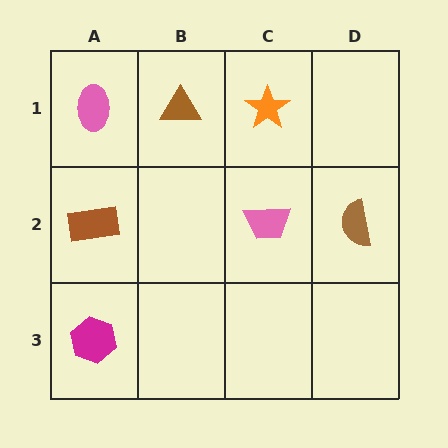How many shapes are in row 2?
3 shapes.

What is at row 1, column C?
An orange star.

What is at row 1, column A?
A pink ellipse.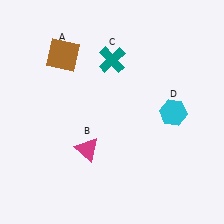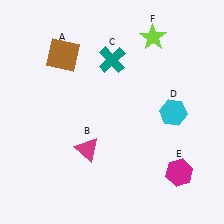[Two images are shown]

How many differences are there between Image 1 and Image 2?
There are 2 differences between the two images.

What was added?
A magenta hexagon (E), a lime star (F) were added in Image 2.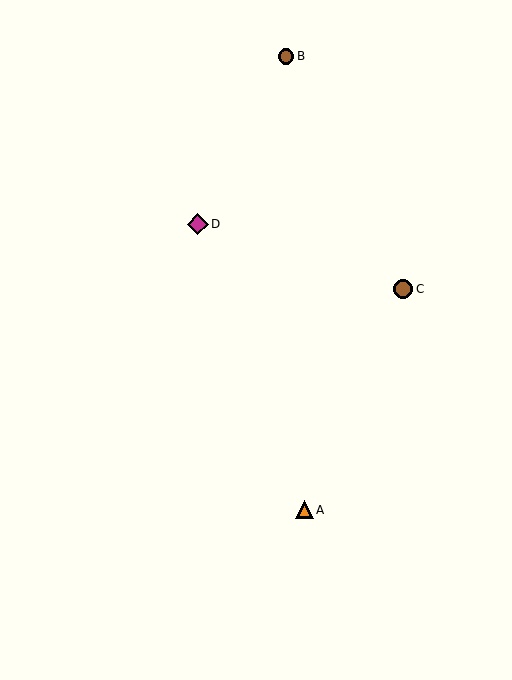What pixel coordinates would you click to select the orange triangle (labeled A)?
Click at (304, 510) to select the orange triangle A.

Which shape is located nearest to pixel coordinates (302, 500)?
The orange triangle (labeled A) at (304, 510) is nearest to that location.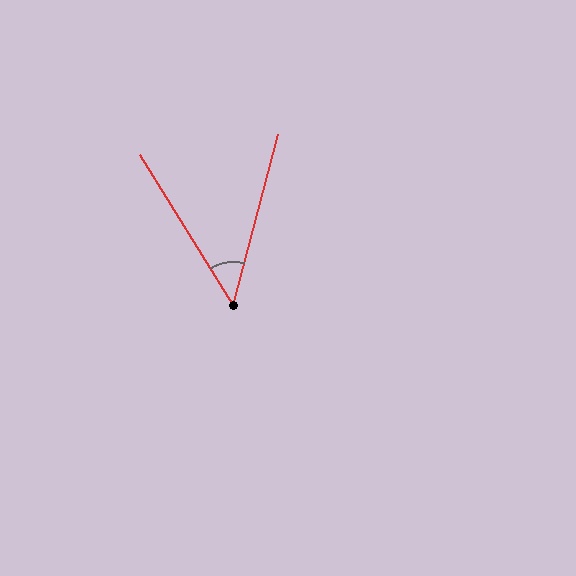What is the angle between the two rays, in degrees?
Approximately 47 degrees.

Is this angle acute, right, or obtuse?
It is acute.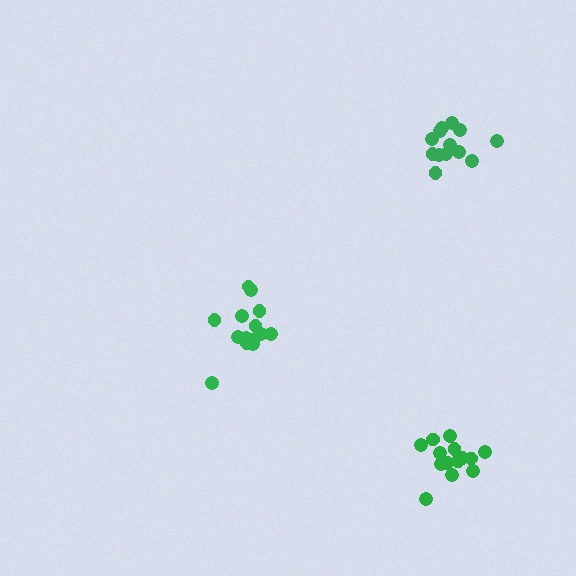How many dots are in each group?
Group 1: 14 dots, Group 2: 15 dots, Group 3: 13 dots (42 total).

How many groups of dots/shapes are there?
There are 3 groups.